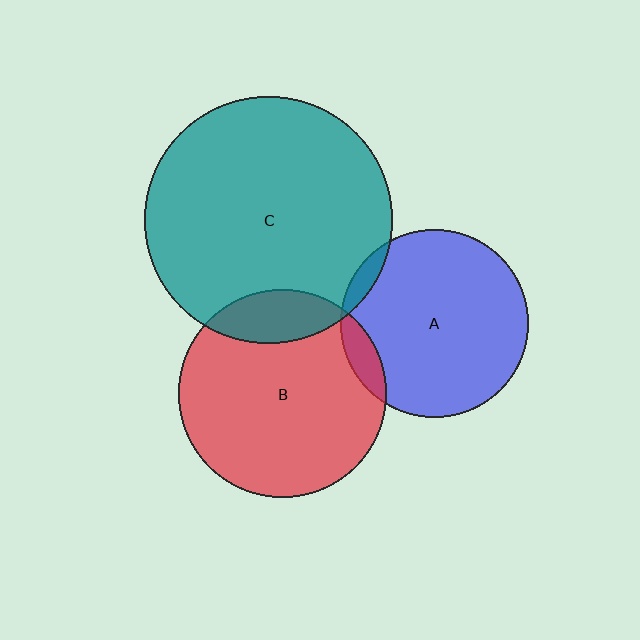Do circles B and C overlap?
Yes.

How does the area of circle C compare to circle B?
Approximately 1.4 times.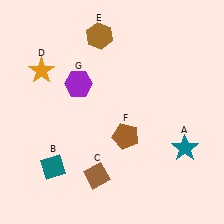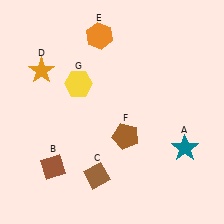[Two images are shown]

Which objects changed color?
B changed from teal to brown. E changed from brown to orange. G changed from purple to yellow.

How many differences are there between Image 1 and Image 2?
There are 3 differences between the two images.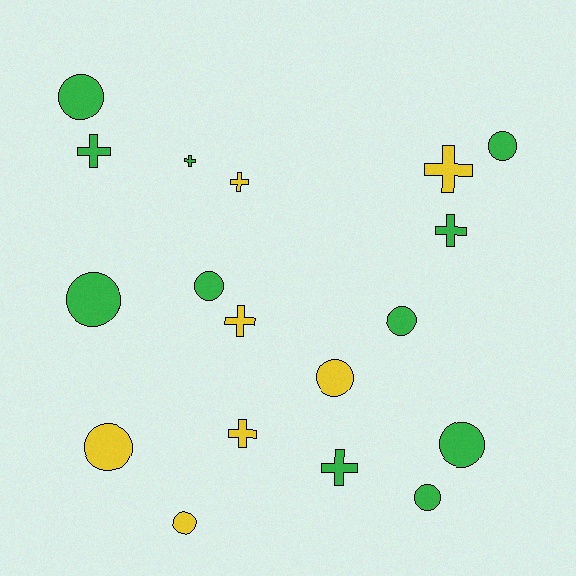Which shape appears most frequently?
Circle, with 10 objects.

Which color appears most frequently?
Green, with 11 objects.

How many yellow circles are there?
There are 3 yellow circles.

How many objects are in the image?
There are 18 objects.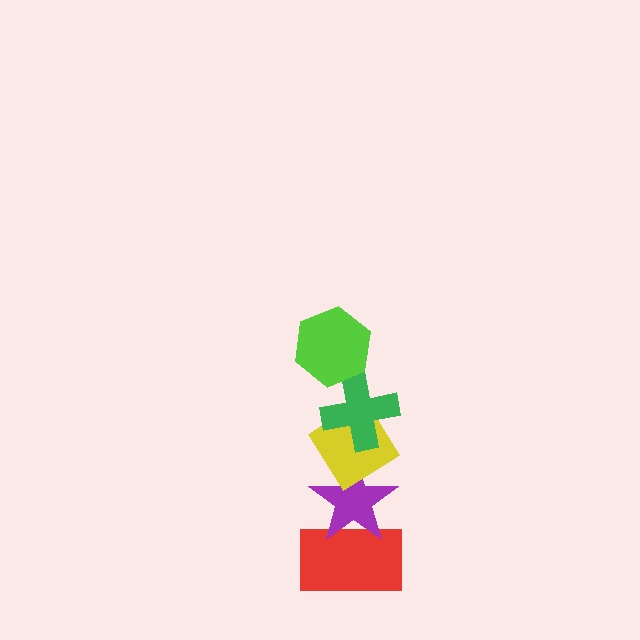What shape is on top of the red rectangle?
The purple star is on top of the red rectangle.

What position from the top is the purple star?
The purple star is 4th from the top.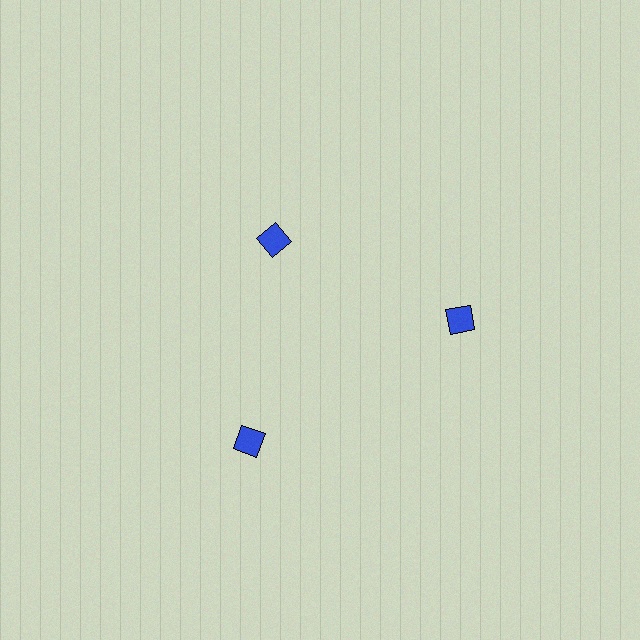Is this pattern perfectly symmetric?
No. The 3 blue squares are arranged in a ring, but one element near the 11 o'clock position is pulled inward toward the center, breaking the 3-fold rotational symmetry.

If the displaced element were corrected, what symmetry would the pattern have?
It would have 3-fold rotational symmetry — the pattern would map onto itself every 120 degrees.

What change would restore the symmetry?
The symmetry would be restored by moving it outward, back onto the ring so that all 3 squares sit at equal angles and equal distance from the center.